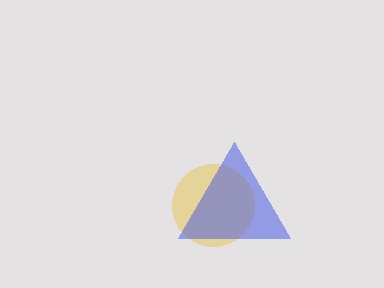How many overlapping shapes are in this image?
There are 2 overlapping shapes in the image.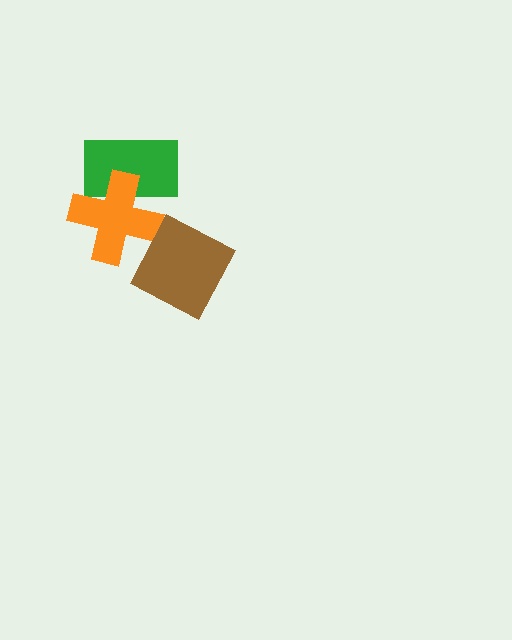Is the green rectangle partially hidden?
Yes, it is partially covered by another shape.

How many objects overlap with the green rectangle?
1 object overlaps with the green rectangle.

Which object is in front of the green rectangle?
The orange cross is in front of the green rectangle.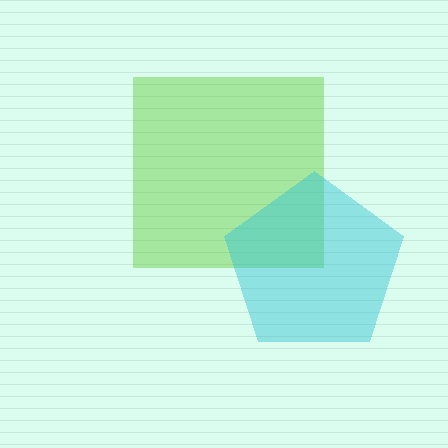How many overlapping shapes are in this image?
There are 2 overlapping shapes in the image.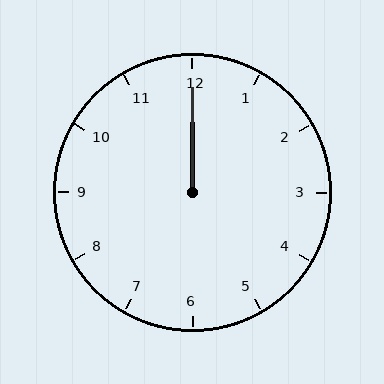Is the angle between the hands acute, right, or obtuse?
It is acute.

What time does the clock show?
12:00.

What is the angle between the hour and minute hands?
Approximately 0 degrees.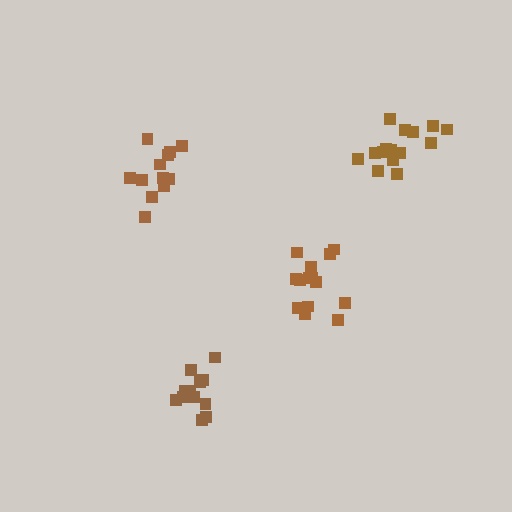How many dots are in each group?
Group 1: 14 dots, Group 2: 12 dots, Group 3: 15 dots, Group 4: 13 dots (54 total).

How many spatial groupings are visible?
There are 4 spatial groupings.